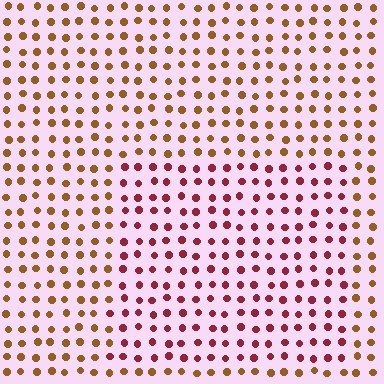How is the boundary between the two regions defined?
The boundary is defined purely by a slight shift in hue (about 45 degrees). Spacing, size, and orientation are identical on both sides.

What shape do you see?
I see a rectangle.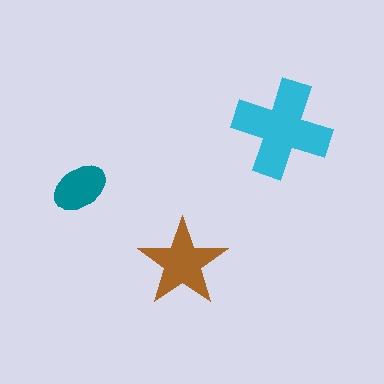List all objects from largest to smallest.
The cyan cross, the brown star, the teal ellipse.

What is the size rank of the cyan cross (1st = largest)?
1st.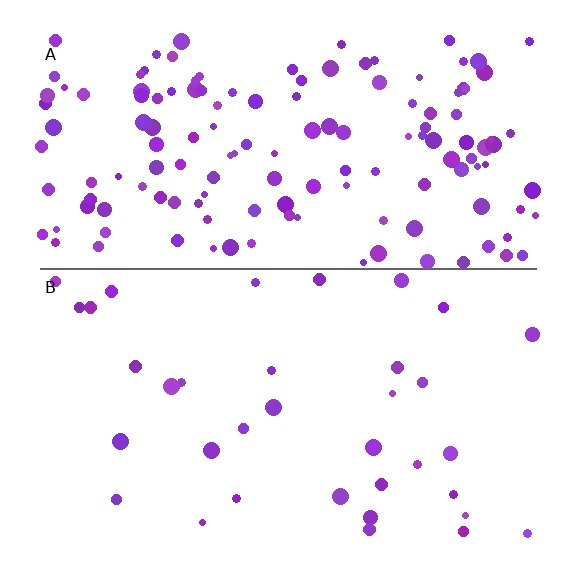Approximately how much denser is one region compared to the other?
Approximately 4.1× — region A over region B.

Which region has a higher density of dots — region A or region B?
A (the top).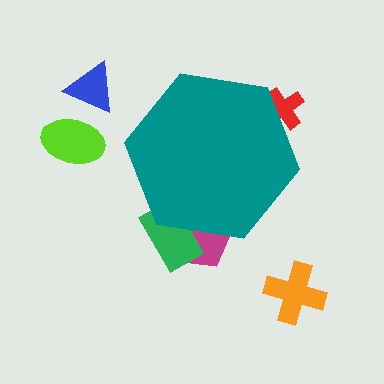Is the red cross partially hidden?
Yes, the red cross is partially hidden behind the teal hexagon.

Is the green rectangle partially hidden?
Yes, the green rectangle is partially hidden behind the teal hexagon.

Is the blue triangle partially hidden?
No, the blue triangle is fully visible.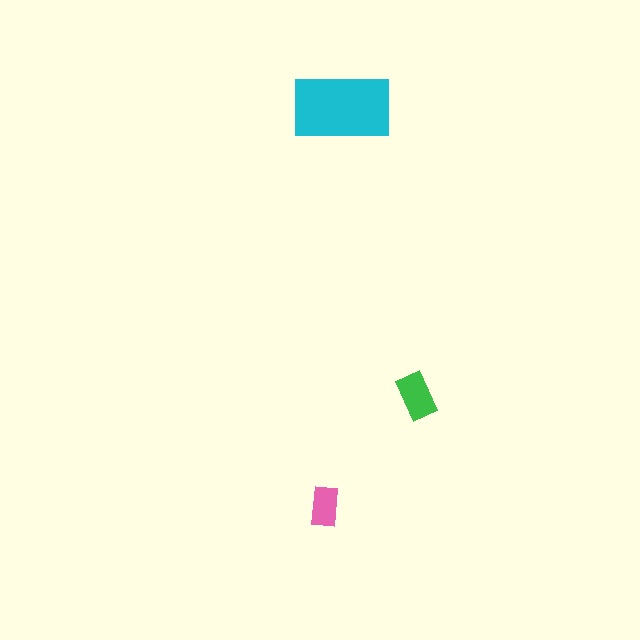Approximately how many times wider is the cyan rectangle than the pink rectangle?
About 2.5 times wider.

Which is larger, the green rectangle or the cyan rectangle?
The cyan one.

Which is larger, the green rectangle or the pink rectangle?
The green one.